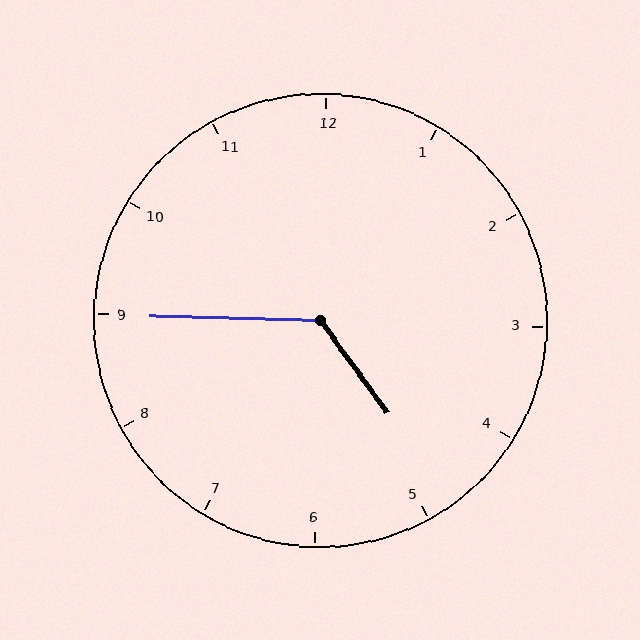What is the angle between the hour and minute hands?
Approximately 128 degrees.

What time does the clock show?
4:45.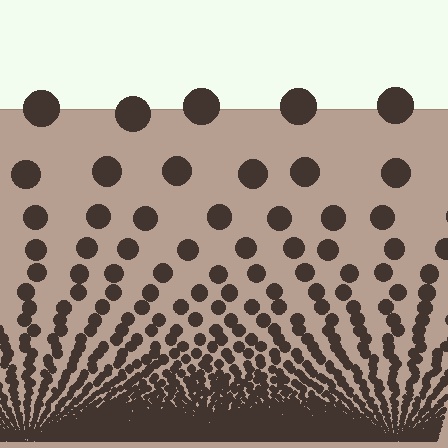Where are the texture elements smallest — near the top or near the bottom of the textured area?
Near the bottom.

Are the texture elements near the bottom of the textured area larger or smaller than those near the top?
Smaller. The gradient is inverted — elements near the bottom are smaller and denser.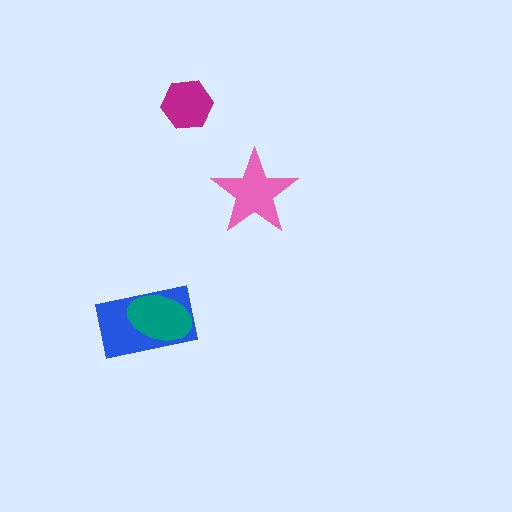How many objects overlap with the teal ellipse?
1 object overlaps with the teal ellipse.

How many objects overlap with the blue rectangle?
1 object overlaps with the blue rectangle.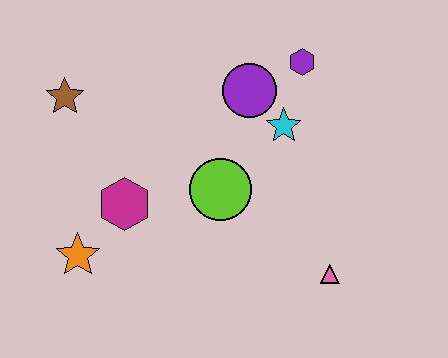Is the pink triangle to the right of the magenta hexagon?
Yes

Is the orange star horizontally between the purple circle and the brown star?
Yes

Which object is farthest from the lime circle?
The brown star is farthest from the lime circle.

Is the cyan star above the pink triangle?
Yes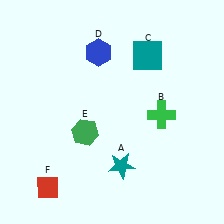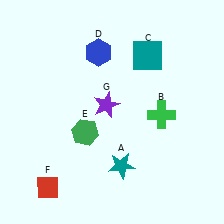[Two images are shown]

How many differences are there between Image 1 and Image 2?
There is 1 difference between the two images.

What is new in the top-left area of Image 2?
A purple star (G) was added in the top-left area of Image 2.